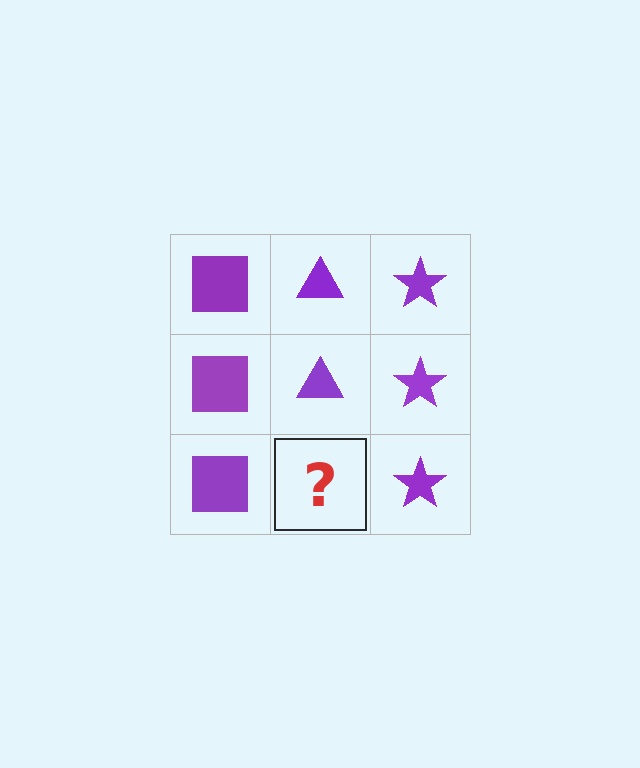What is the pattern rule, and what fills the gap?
The rule is that each column has a consistent shape. The gap should be filled with a purple triangle.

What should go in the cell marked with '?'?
The missing cell should contain a purple triangle.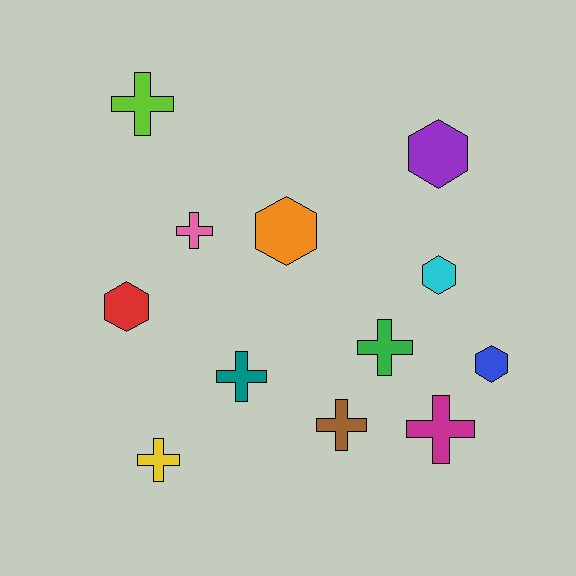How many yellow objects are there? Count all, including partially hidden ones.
There is 1 yellow object.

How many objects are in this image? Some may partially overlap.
There are 12 objects.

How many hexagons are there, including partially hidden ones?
There are 5 hexagons.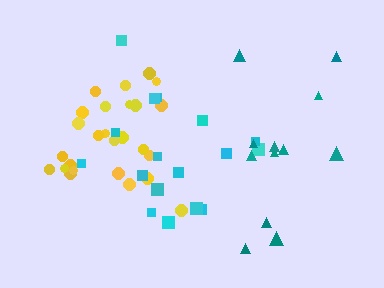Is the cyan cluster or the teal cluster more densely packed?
Cyan.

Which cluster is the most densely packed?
Yellow.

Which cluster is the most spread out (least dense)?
Teal.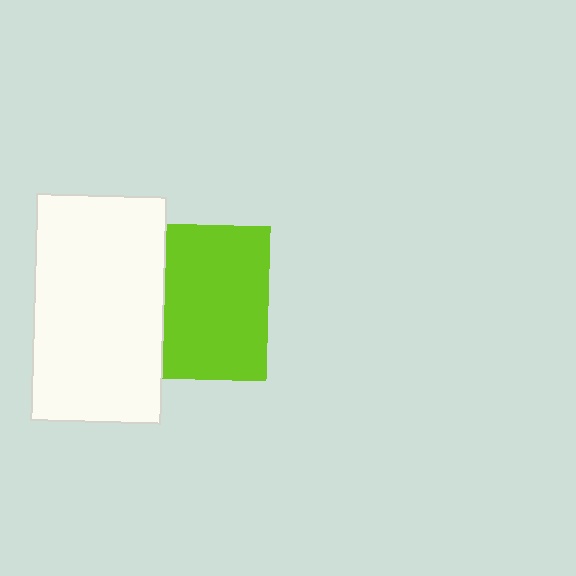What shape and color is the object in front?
The object in front is a white rectangle.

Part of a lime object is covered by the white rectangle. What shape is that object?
It is a square.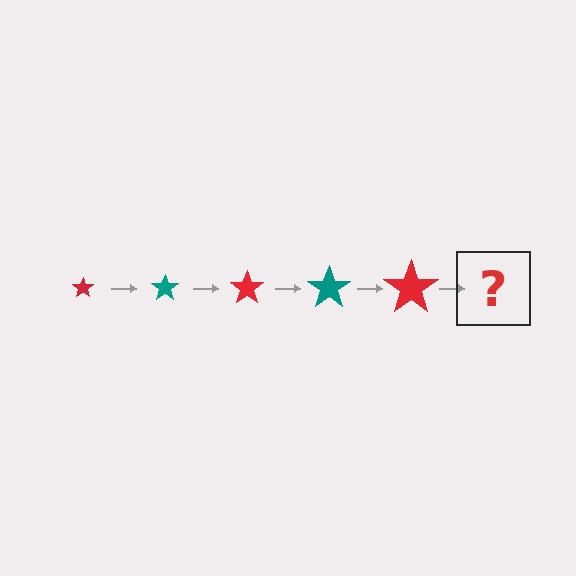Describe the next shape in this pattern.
It should be a teal star, larger than the previous one.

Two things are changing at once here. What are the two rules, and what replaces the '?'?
The two rules are that the star grows larger each step and the color cycles through red and teal. The '?' should be a teal star, larger than the previous one.